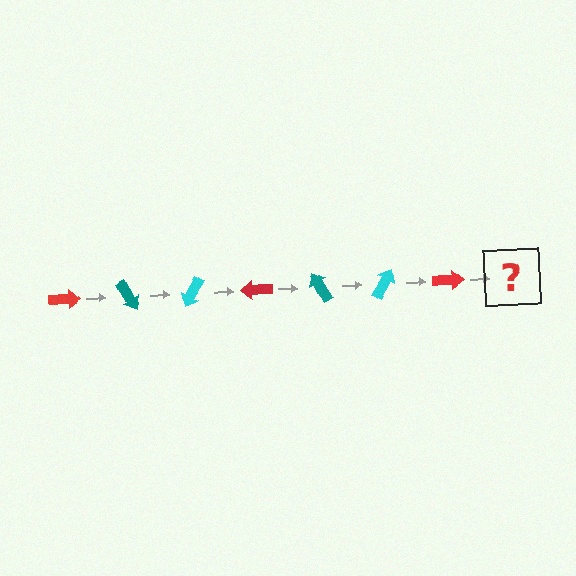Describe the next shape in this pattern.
It should be a teal arrow, rotated 420 degrees from the start.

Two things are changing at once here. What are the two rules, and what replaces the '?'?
The two rules are that it rotates 60 degrees each step and the color cycles through red, teal, and cyan. The '?' should be a teal arrow, rotated 420 degrees from the start.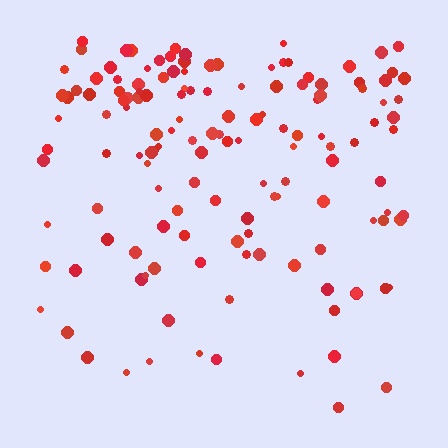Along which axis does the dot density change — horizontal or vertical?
Vertical.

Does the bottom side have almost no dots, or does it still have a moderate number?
Still a moderate number, just noticeably fewer than the top.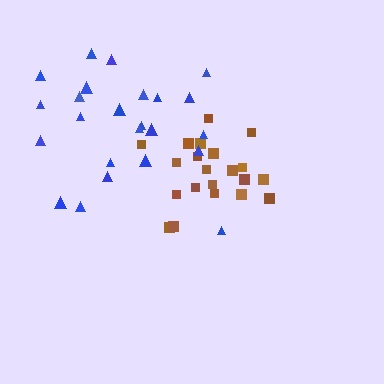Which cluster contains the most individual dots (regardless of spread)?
Blue (24).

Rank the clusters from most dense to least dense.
brown, blue.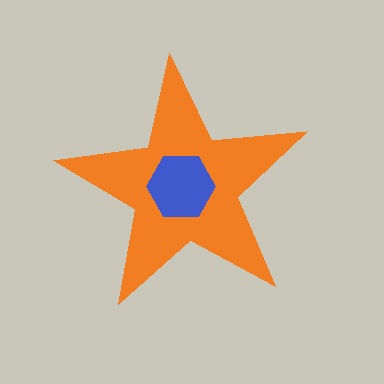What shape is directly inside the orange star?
The blue hexagon.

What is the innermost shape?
The blue hexagon.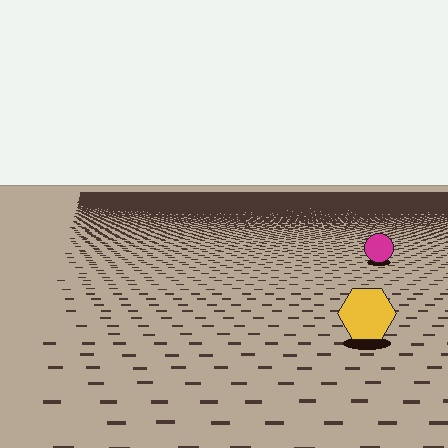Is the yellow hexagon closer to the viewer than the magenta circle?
Yes. The yellow hexagon is closer — you can tell from the texture gradient: the ground texture is coarser near it.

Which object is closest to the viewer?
The yellow hexagon is closest. The texture marks near it are larger and more spread out.